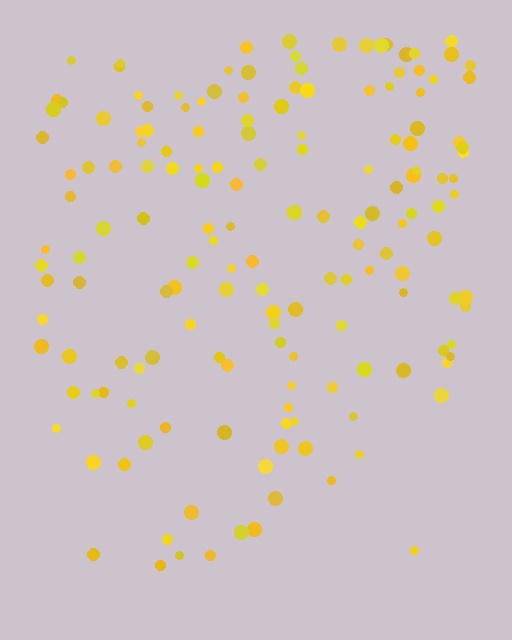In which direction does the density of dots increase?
From bottom to top, with the top side densest.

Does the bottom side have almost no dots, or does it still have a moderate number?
Still a moderate number, just noticeably fewer than the top.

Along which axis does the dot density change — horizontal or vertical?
Vertical.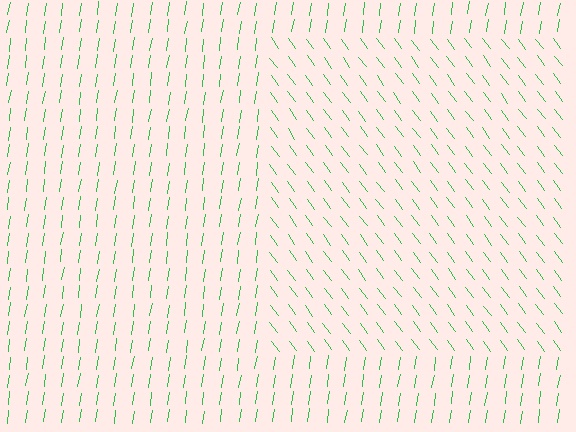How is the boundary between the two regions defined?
The boundary is defined purely by a change in line orientation (approximately 45 degrees difference). All lines are the same color and thickness.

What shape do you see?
I see a rectangle.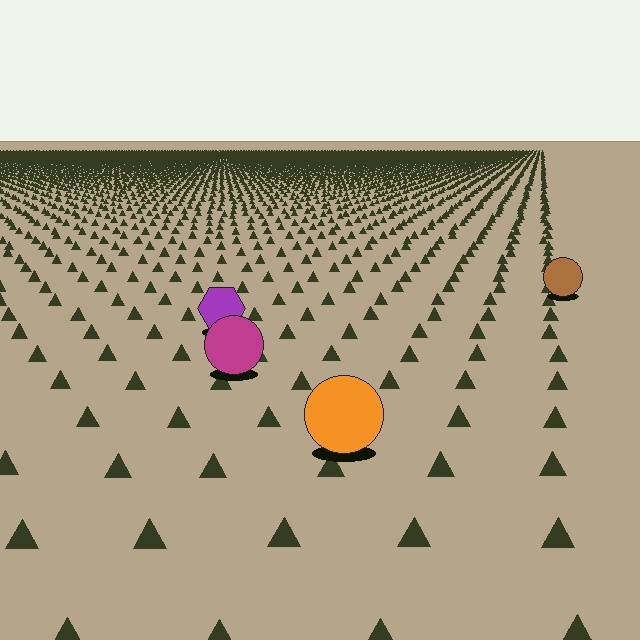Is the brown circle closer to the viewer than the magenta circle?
No. The magenta circle is closer — you can tell from the texture gradient: the ground texture is coarser near it.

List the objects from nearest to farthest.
From nearest to farthest: the orange circle, the magenta circle, the purple hexagon, the brown circle.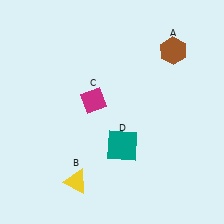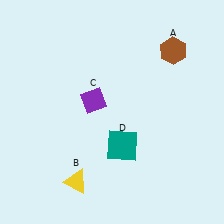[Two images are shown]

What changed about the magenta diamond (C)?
In Image 1, C is magenta. In Image 2, it changed to purple.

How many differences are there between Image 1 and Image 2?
There is 1 difference between the two images.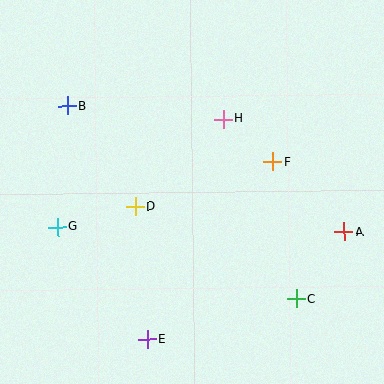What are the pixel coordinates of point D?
Point D is at (135, 206).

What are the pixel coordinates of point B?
Point B is at (67, 106).